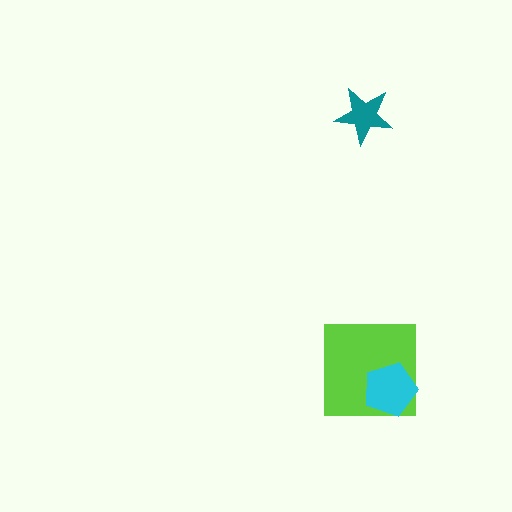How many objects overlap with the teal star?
0 objects overlap with the teal star.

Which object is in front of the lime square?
The cyan pentagon is in front of the lime square.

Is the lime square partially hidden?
Yes, it is partially covered by another shape.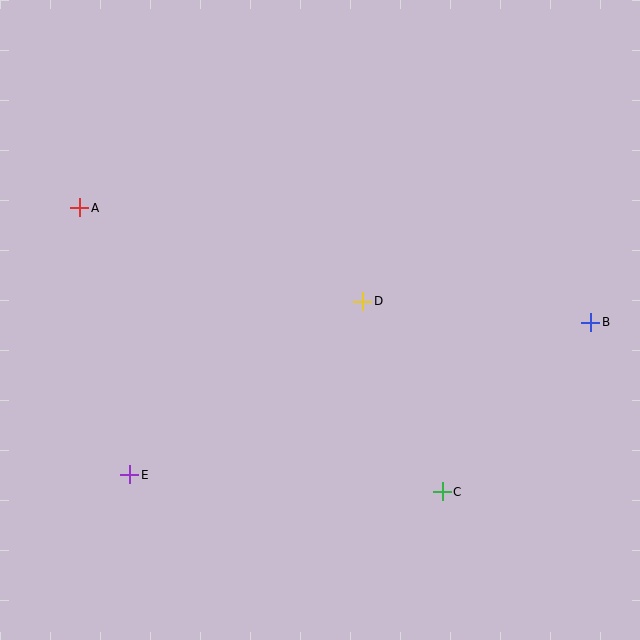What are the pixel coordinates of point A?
Point A is at (80, 208).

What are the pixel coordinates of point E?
Point E is at (130, 475).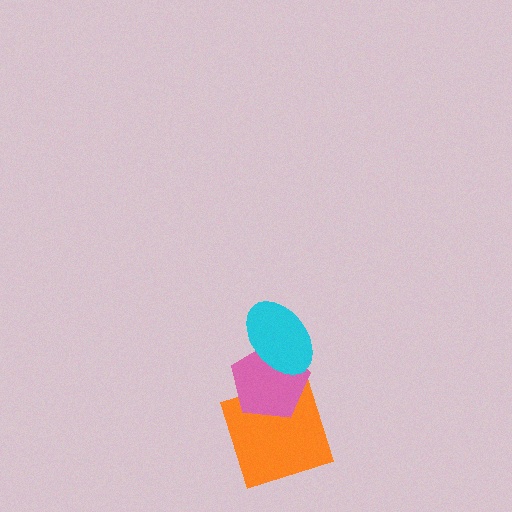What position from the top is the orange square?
The orange square is 3rd from the top.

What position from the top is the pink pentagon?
The pink pentagon is 2nd from the top.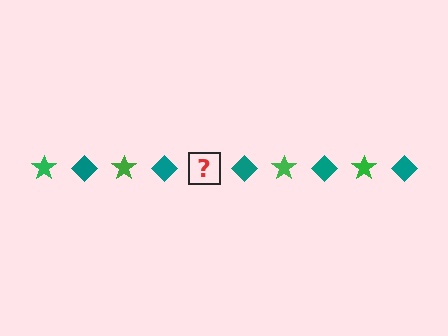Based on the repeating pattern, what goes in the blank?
The blank should be a green star.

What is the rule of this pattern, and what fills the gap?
The rule is that the pattern alternates between green star and teal diamond. The gap should be filled with a green star.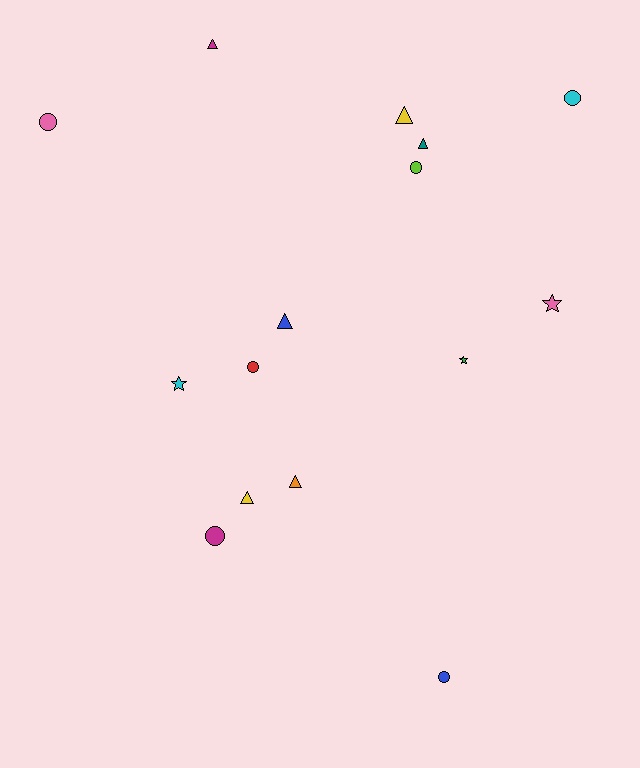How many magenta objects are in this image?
There are 2 magenta objects.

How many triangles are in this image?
There are 6 triangles.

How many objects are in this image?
There are 15 objects.